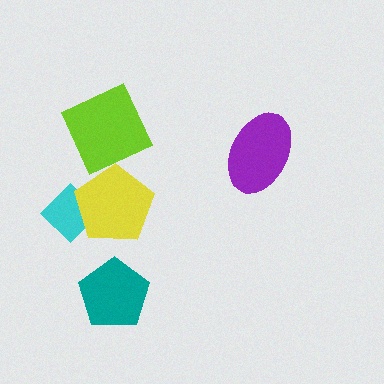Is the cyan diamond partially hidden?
Yes, it is partially covered by another shape.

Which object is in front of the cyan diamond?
The yellow pentagon is in front of the cyan diamond.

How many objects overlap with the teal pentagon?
0 objects overlap with the teal pentagon.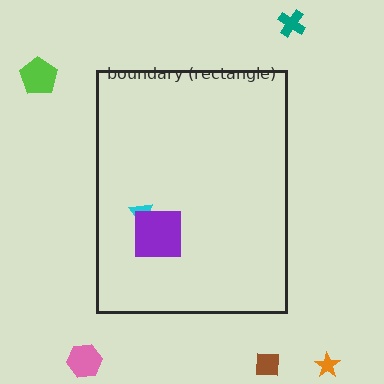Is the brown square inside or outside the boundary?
Outside.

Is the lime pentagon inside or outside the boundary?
Outside.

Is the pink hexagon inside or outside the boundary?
Outside.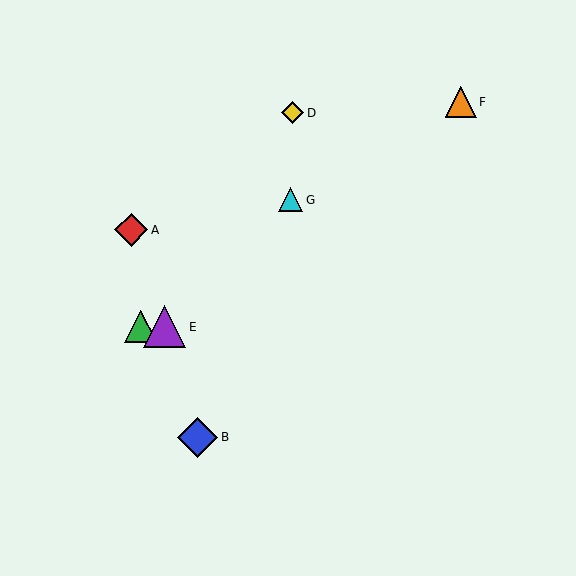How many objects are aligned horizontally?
2 objects (C, E) are aligned horizontally.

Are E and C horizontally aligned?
Yes, both are at y≈327.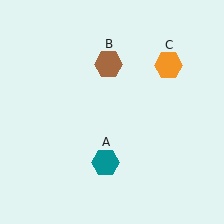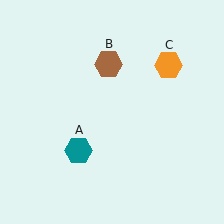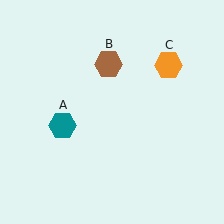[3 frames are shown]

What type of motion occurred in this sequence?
The teal hexagon (object A) rotated clockwise around the center of the scene.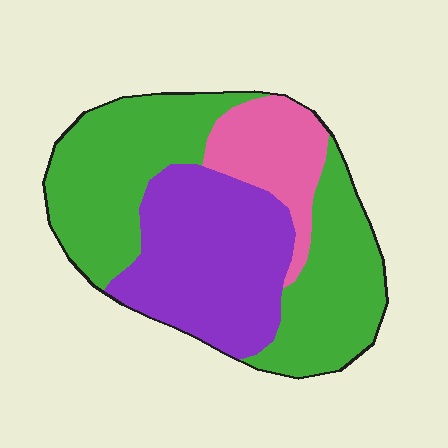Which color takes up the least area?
Pink, at roughly 15%.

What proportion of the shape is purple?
Purple covers around 35% of the shape.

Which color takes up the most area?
Green, at roughly 50%.